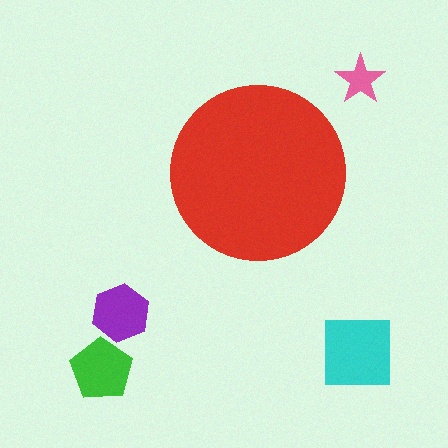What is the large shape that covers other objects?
A red circle.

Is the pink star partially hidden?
No, the pink star is fully visible.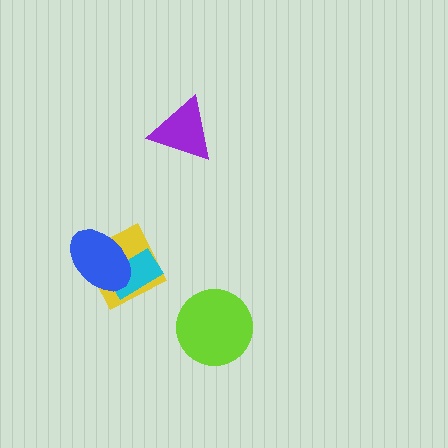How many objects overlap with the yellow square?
2 objects overlap with the yellow square.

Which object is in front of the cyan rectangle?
The blue ellipse is in front of the cyan rectangle.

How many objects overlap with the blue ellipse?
2 objects overlap with the blue ellipse.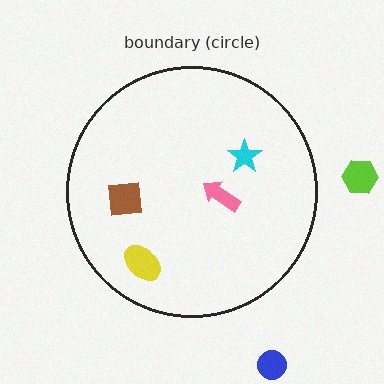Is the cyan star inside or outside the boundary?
Inside.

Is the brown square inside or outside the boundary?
Inside.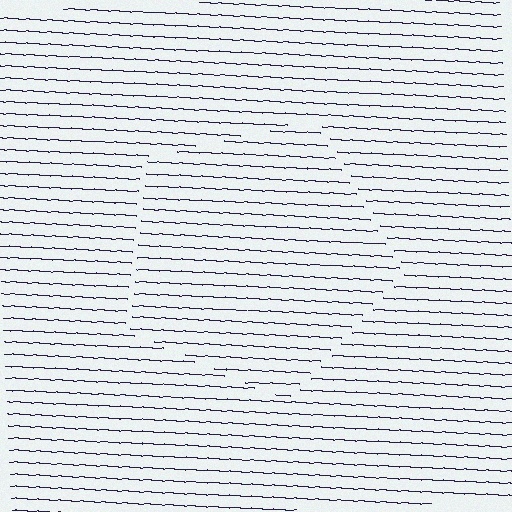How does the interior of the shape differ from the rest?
The interior of the shape contains the same grating, shifted by half a period — the contour is defined by the phase discontinuity where line-ends from the inner and outer gratings abut.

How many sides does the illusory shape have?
5 sides — the line-ends trace a pentagon.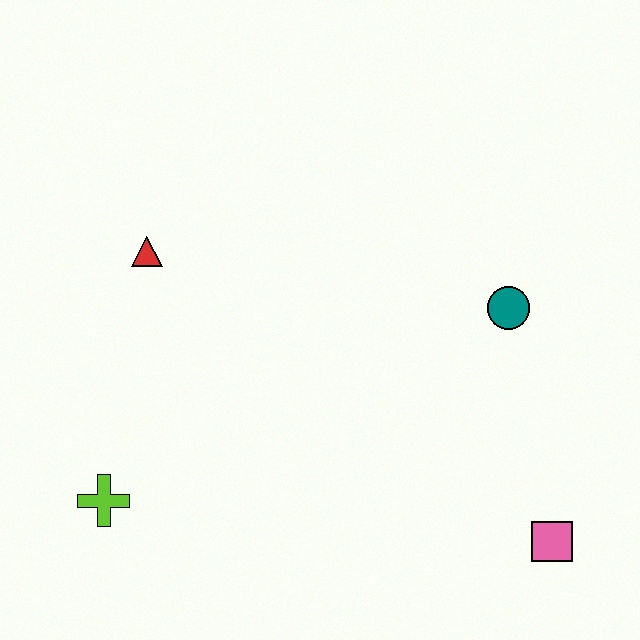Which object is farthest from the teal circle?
The lime cross is farthest from the teal circle.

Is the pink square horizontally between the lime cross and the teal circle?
No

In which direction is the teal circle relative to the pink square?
The teal circle is above the pink square.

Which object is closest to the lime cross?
The red triangle is closest to the lime cross.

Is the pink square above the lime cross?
No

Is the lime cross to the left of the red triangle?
Yes